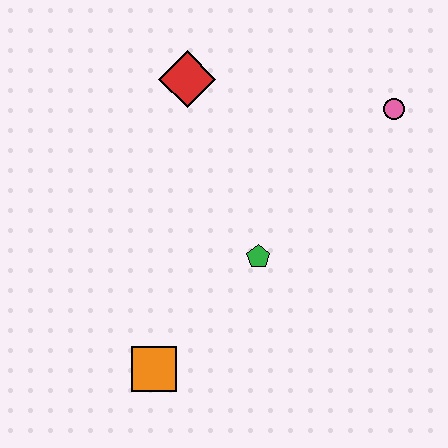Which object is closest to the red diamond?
The green pentagon is closest to the red diamond.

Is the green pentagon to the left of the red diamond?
No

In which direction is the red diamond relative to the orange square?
The red diamond is above the orange square.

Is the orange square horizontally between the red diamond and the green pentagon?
No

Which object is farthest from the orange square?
The pink circle is farthest from the orange square.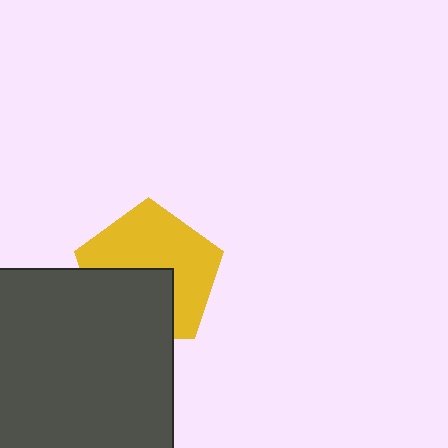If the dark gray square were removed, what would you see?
You would see the complete yellow pentagon.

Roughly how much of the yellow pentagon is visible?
About half of it is visible (roughly 60%).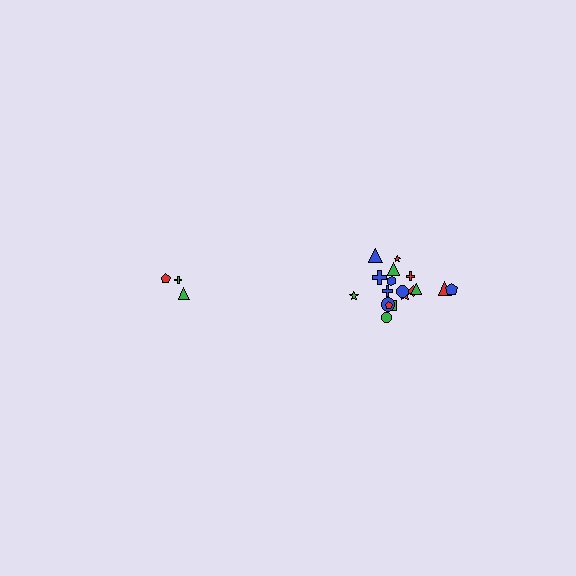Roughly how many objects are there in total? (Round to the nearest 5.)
Roughly 20 objects in total.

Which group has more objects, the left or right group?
The right group.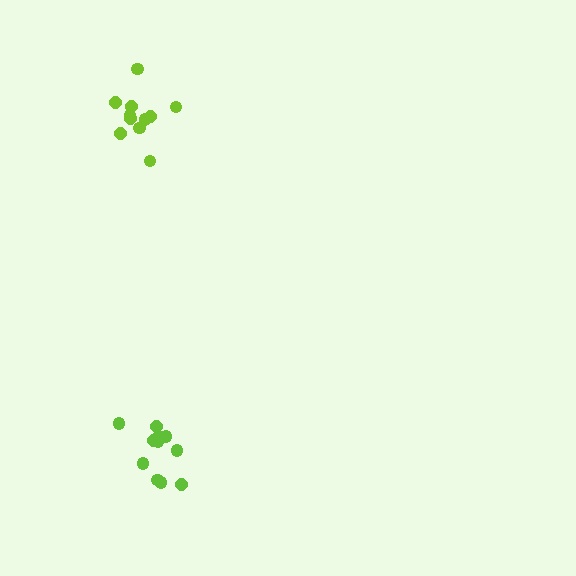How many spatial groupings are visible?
There are 2 spatial groupings.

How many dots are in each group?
Group 1: 11 dots, Group 2: 11 dots (22 total).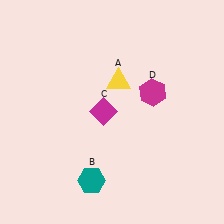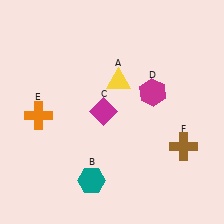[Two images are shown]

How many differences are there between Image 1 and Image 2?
There are 2 differences between the two images.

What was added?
An orange cross (E), a brown cross (F) were added in Image 2.